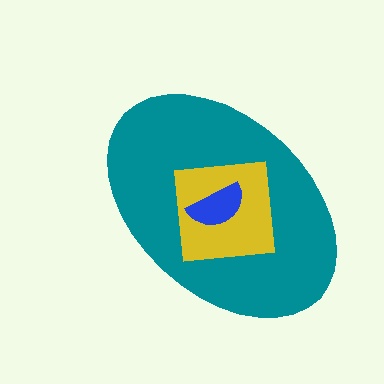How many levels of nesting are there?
3.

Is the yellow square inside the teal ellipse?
Yes.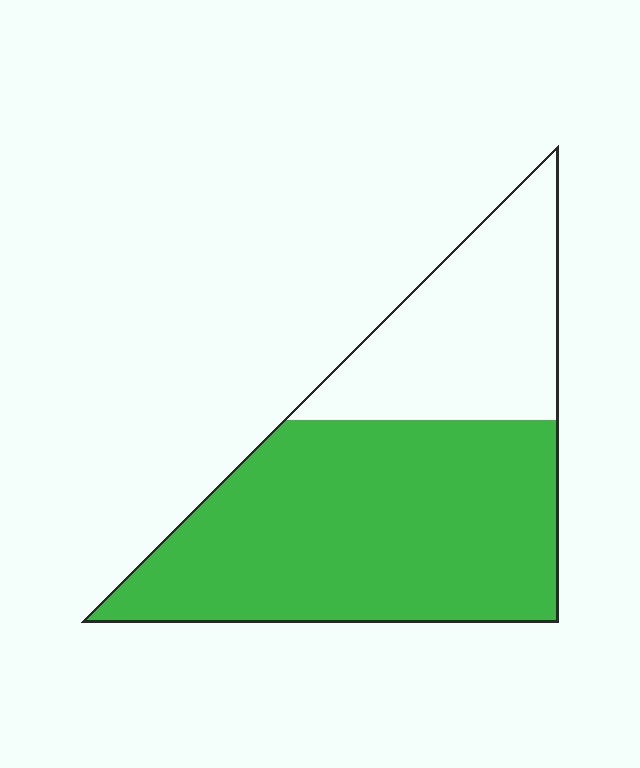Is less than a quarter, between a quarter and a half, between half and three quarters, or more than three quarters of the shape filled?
Between half and three quarters.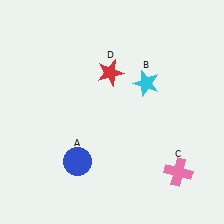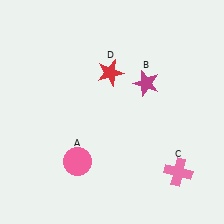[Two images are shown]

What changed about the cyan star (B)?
In Image 1, B is cyan. In Image 2, it changed to magenta.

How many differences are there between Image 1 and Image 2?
There are 2 differences between the two images.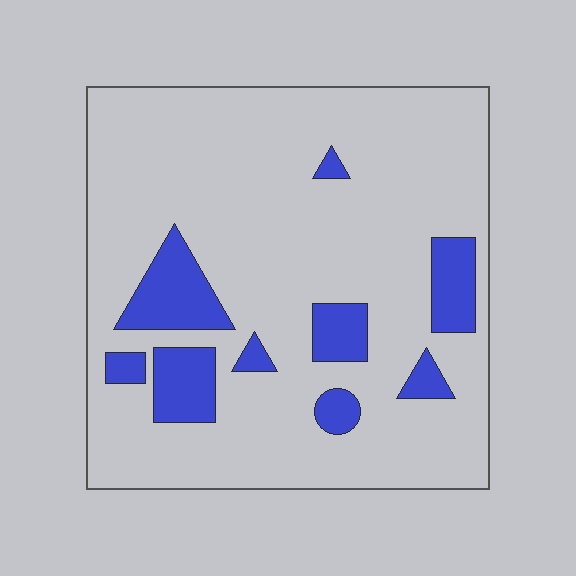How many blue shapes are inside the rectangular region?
9.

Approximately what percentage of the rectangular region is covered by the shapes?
Approximately 15%.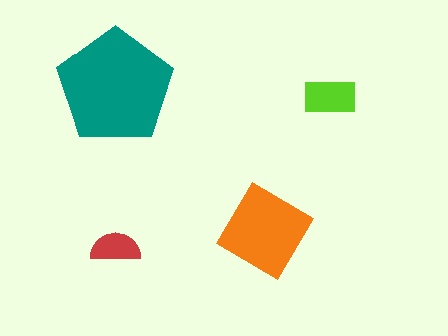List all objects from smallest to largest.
The red semicircle, the lime rectangle, the orange diamond, the teal pentagon.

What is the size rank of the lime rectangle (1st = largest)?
3rd.